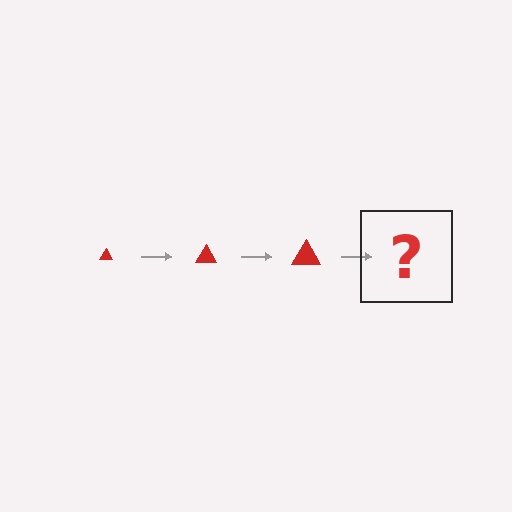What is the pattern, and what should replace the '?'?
The pattern is that the triangle gets progressively larger each step. The '?' should be a red triangle, larger than the previous one.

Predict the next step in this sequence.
The next step is a red triangle, larger than the previous one.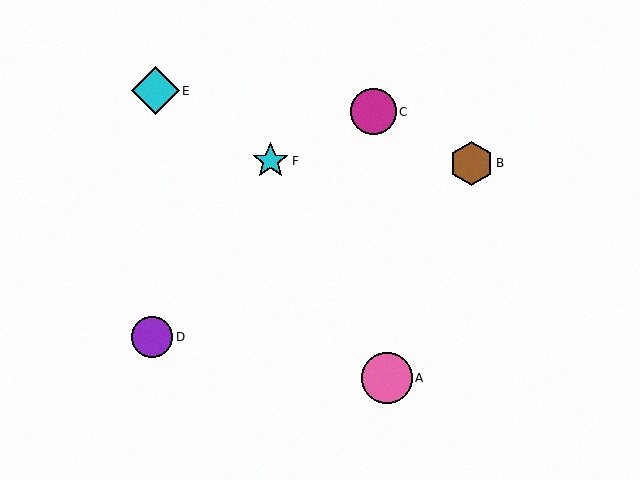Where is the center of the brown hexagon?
The center of the brown hexagon is at (471, 163).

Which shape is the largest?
The pink circle (labeled A) is the largest.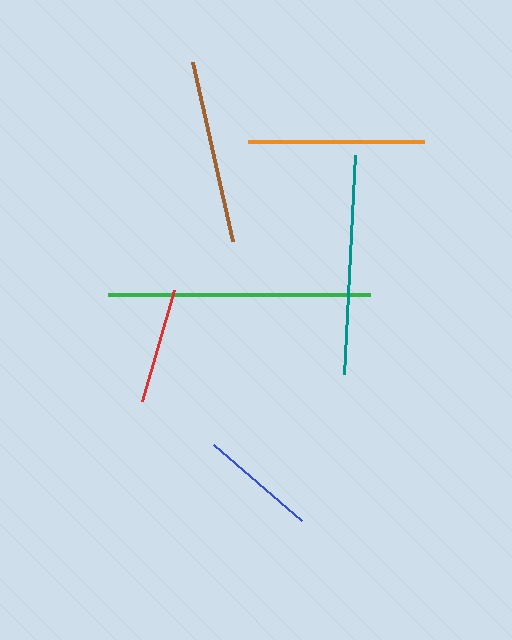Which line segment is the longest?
The green line is the longest at approximately 262 pixels.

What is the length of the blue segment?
The blue segment is approximately 116 pixels long.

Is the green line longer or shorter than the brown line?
The green line is longer than the brown line.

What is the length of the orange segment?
The orange segment is approximately 176 pixels long.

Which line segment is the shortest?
The red line is the shortest at approximately 115 pixels.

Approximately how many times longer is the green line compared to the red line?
The green line is approximately 2.3 times the length of the red line.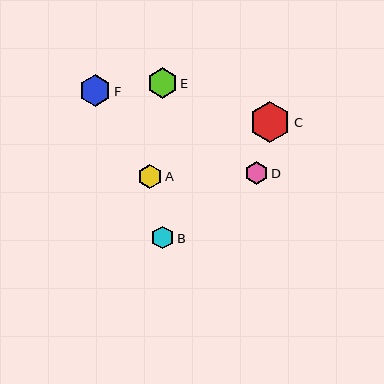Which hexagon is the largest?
Hexagon C is the largest with a size of approximately 41 pixels.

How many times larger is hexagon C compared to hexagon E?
Hexagon C is approximately 1.4 times the size of hexagon E.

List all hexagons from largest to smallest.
From largest to smallest: C, F, E, A, D, B.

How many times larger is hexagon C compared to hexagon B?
Hexagon C is approximately 1.8 times the size of hexagon B.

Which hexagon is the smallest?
Hexagon B is the smallest with a size of approximately 22 pixels.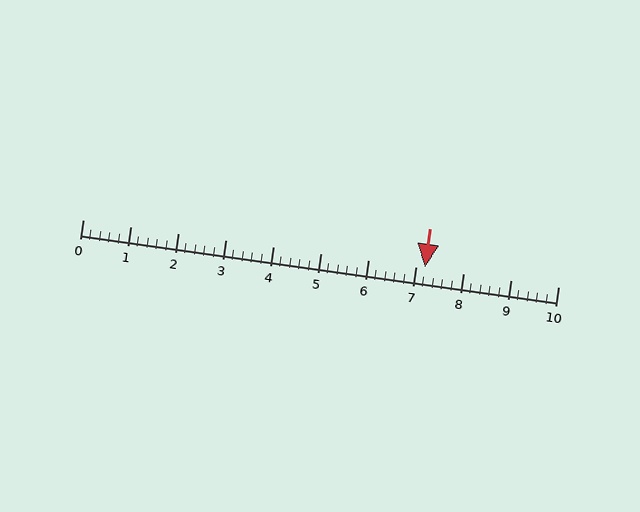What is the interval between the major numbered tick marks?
The major tick marks are spaced 1 units apart.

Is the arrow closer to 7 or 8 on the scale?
The arrow is closer to 7.